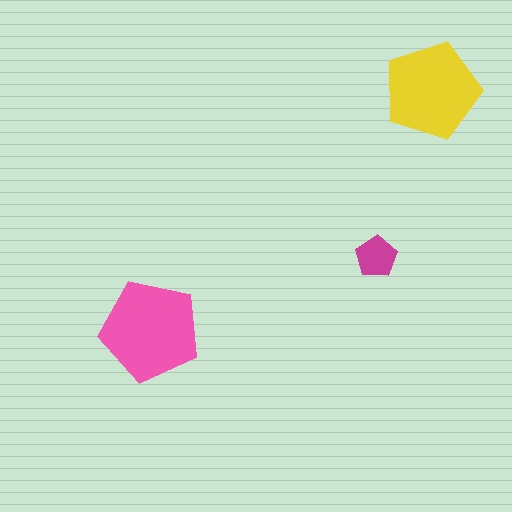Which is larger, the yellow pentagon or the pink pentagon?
The pink one.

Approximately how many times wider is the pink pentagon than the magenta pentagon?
About 2.5 times wider.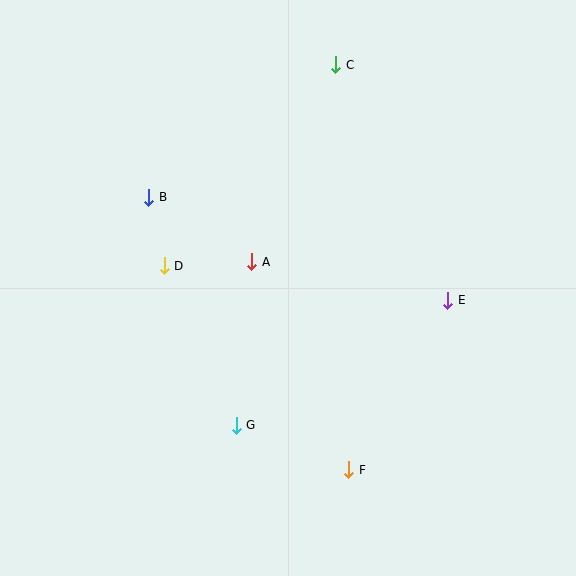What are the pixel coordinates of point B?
Point B is at (149, 197).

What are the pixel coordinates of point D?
Point D is at (164, 266).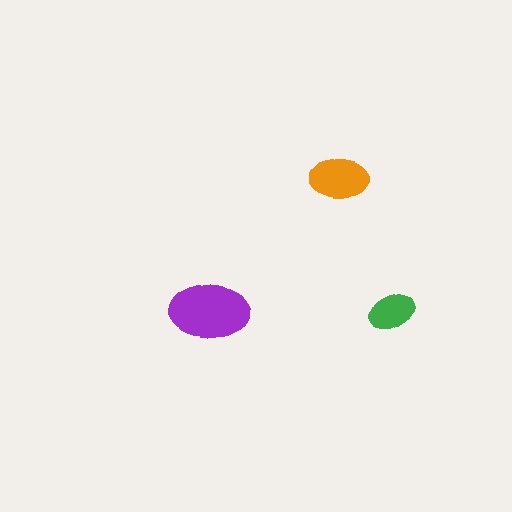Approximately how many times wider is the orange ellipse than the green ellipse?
About 1.5 times wider.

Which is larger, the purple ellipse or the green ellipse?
The purple one.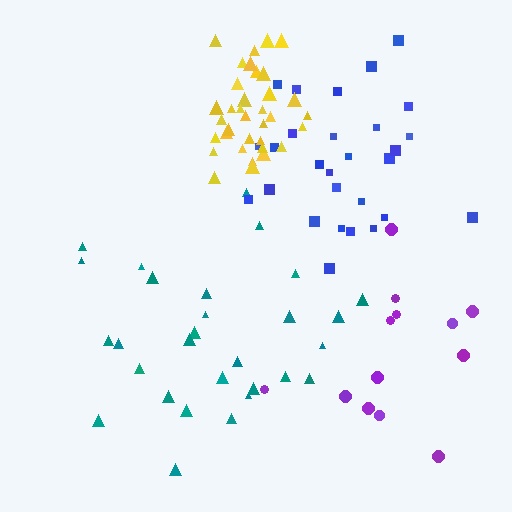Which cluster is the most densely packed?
Yellow.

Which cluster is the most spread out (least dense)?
Purple.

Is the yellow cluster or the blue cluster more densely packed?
Yellow.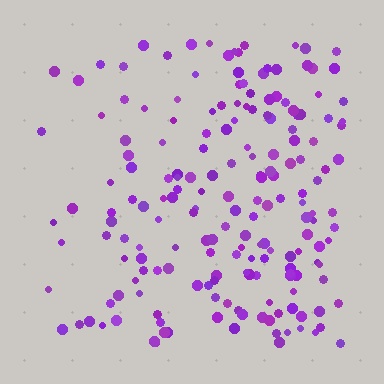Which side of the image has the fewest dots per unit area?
The left.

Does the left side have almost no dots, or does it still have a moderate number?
Still a moderate number, just noticeably fewer than the right.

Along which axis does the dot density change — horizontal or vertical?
Horizontal.